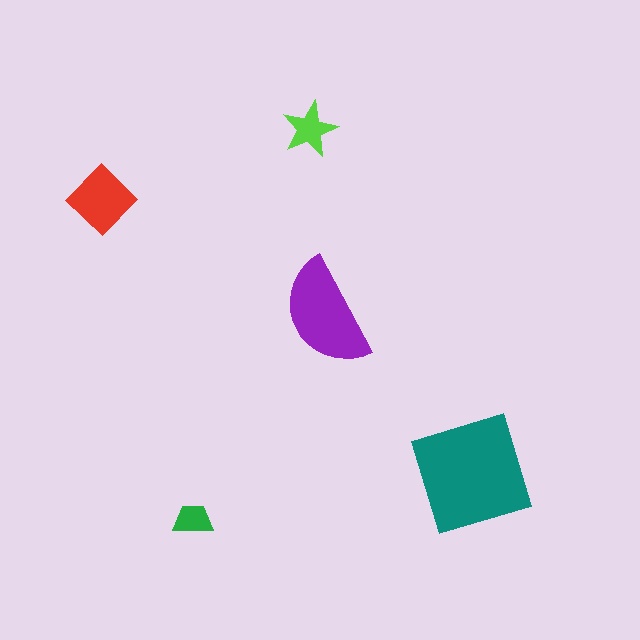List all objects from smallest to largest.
The green trapezoid, the lime star, the red diamond, the purple semicircle, the teal square.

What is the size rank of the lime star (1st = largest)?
4th.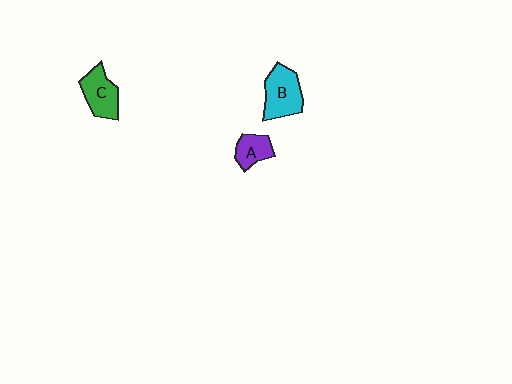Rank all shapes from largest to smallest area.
From largest to smallest: B (cyan), C (green), A (purple).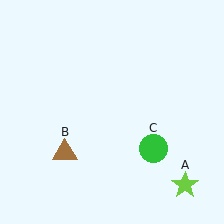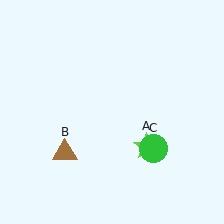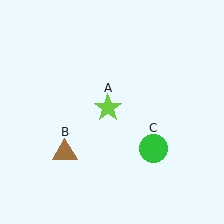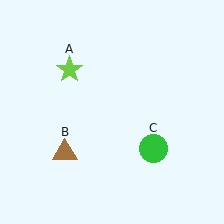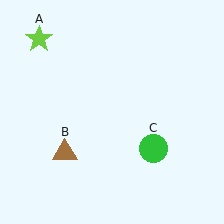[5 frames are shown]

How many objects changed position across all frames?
1 object changed position: lime star (object A).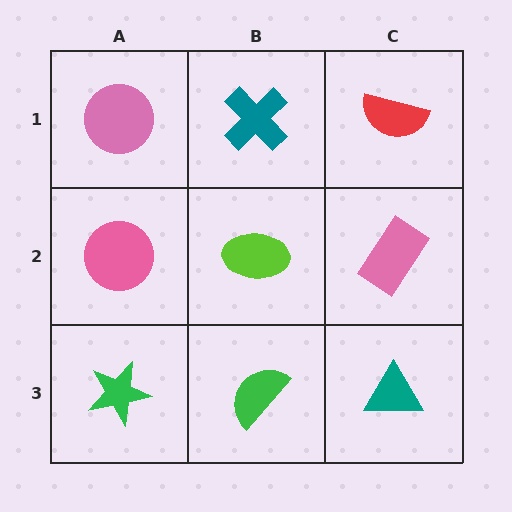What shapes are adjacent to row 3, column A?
A pink circle (row 2, column A), a green semicircle (row 3, column B).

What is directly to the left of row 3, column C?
A green semicircle.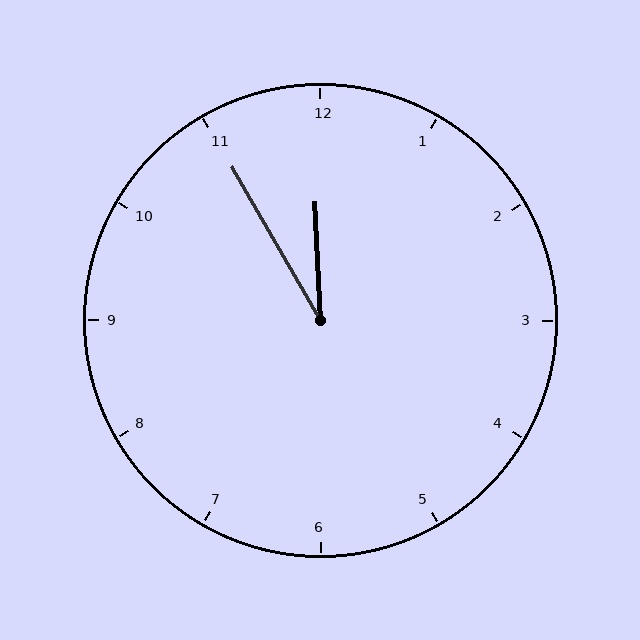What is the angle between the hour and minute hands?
Approximately 28 degrees.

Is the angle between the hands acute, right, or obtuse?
It is acute.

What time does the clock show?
11:55.